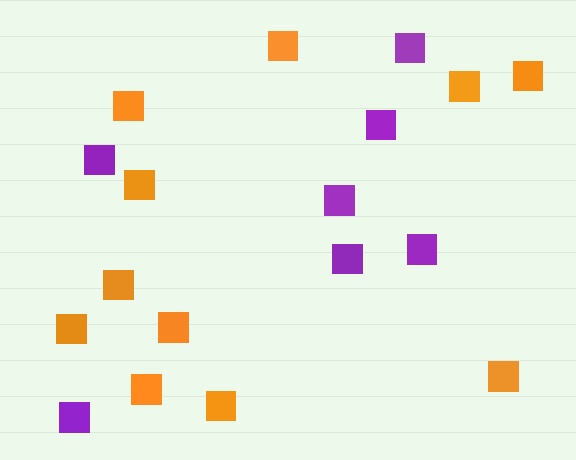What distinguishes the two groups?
There are 2 groups: one group of purple squares (7) and one group of orange squares (11).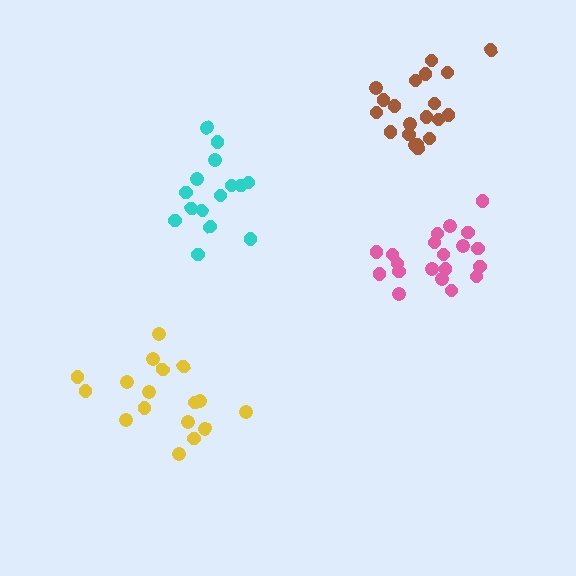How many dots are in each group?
Group 1: 20 dots, Group 2: 17 dots, Group 3: 20 dots, Group 4: 15 dots (72 total).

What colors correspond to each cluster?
The clusters are colored: brown, yellow, pink, cyan.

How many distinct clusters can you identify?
There are 4 distinct clusters.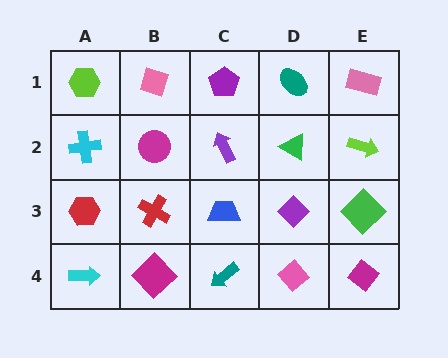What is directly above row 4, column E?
A green diamond.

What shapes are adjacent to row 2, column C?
A purple pentagon (row 1, column C), a blue trapezoid (row 3, column C), a magenta circle (row 2, column B), a green triangle (row 2, column D).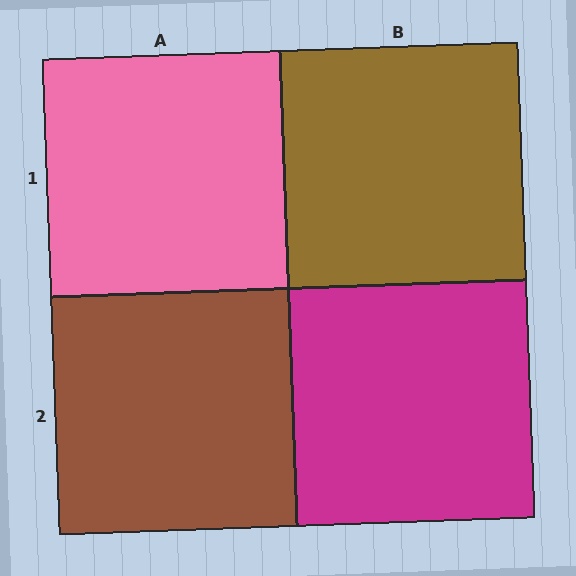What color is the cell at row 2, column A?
Brown.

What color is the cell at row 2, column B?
Magenta.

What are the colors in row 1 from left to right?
Pink, brown.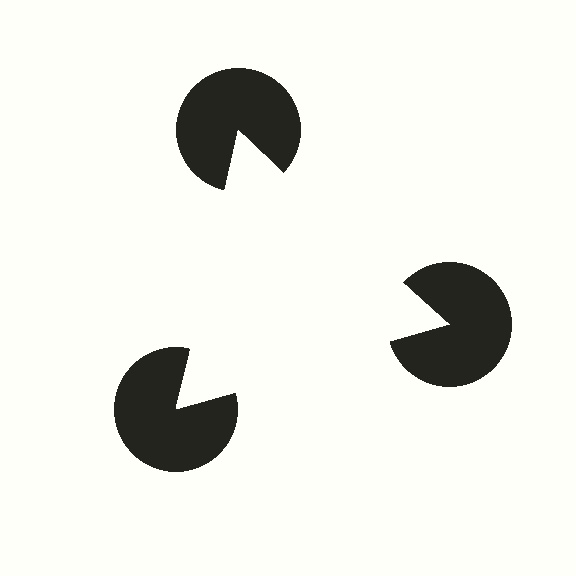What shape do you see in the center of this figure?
An illusory triangle — its edges are inferred from the aligned wedge cuts in the pac-man discs, not physically drawn.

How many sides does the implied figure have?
3 sides.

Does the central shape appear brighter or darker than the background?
It typically appears slightly brighter than the background, even though no actual brightness change is drawn.